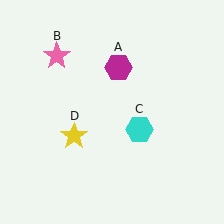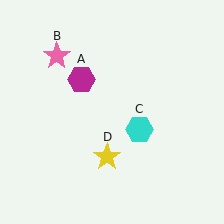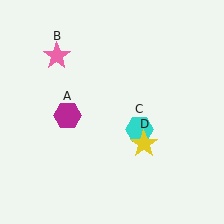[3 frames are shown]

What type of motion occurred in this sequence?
The magenta hexagon (object A), yellow star (object D) rotated counterclockwise around the center of the scene.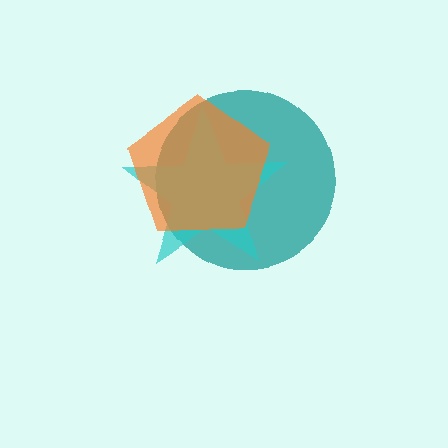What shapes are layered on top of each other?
The layered shapes are: a teal circle, a cyan star, an orange pentagon.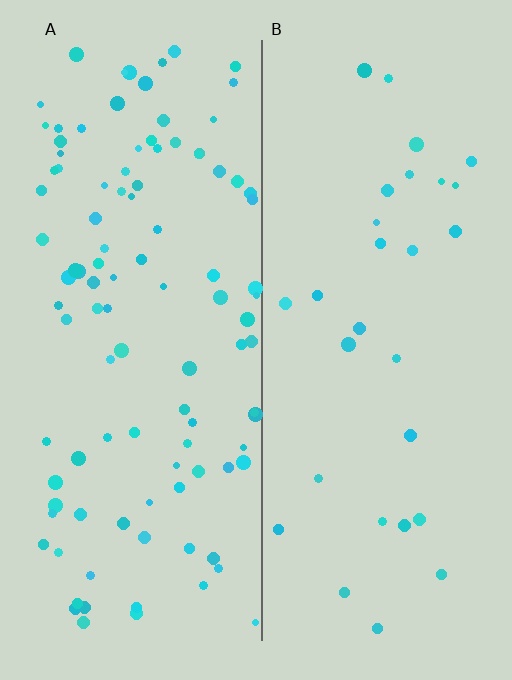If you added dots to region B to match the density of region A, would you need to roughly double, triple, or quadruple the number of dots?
Approximately quadruple.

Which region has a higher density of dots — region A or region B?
A (the left).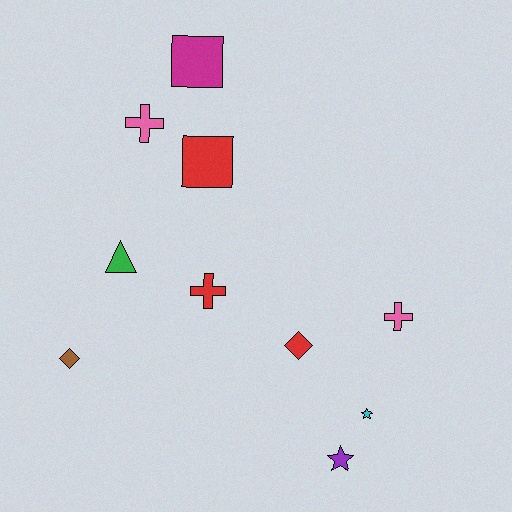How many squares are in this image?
There are 2 squares.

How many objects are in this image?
There are 10 objects.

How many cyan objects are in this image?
There is 1 cyan object.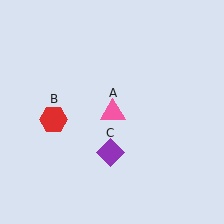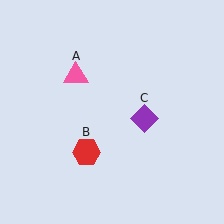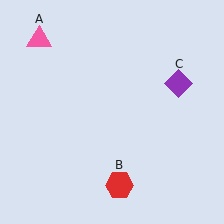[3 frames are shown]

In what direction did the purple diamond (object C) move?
The purple diamond (object C) moved up and to the right.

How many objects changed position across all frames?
3 objects changed position: pink triangle (object A), red hexagon (object B), purple diamond (object C).